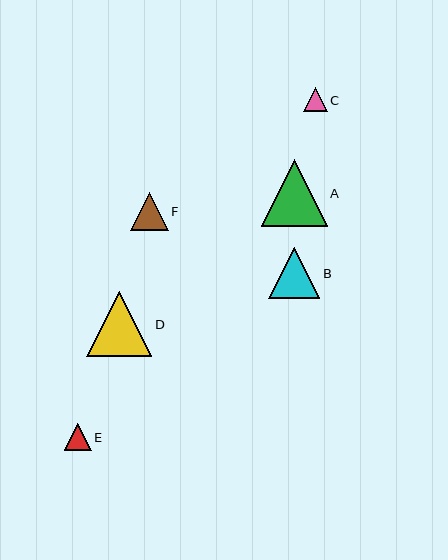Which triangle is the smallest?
Triangle C is the smallest with a size of approximately 24 pixels.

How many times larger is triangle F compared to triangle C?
Triangle F is approximately 1.6 times the size of triangle C.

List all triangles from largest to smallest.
From largest to smallest: A, D, B, F, E, C.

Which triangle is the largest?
Triangle A is the largest with a size of approximately 66 pixels.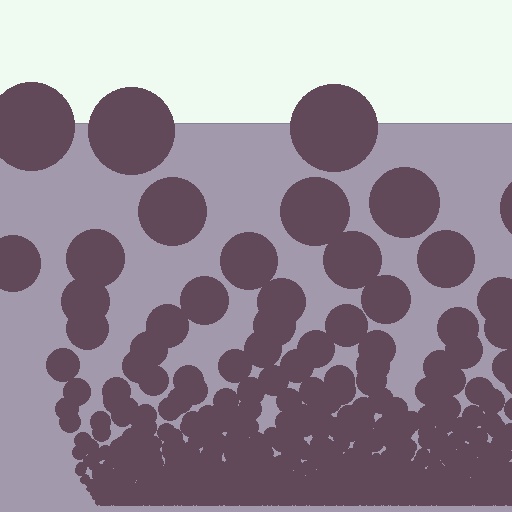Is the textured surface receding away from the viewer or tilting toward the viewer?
The surface appears to tilt toward the viewer. Texture elements get larger and sparser toward the top.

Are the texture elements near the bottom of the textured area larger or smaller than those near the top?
Smaller. The gradient is inverted — elements near the bottom are smaller and denser.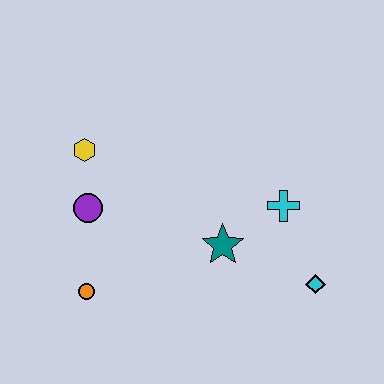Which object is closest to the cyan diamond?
The cyan cross is closest to the cyan diamond.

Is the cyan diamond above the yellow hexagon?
No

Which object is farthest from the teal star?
The yellow hexagon is farthest from the teal star.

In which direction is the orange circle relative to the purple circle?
The orange circle is below the purple circle.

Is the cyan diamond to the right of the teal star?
Yes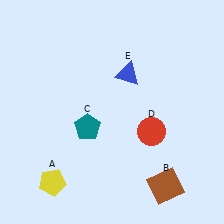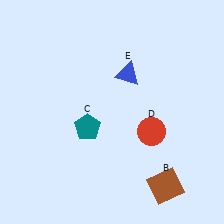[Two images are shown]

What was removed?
The yellow pentagon (A) was removed in Image 2.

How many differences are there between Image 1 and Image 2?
There is 1 difference between the two images.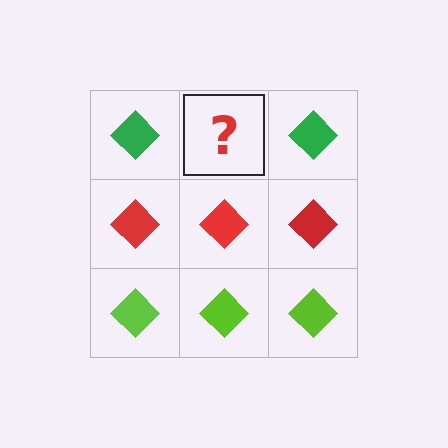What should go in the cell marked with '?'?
The missing cell should contain a green diamond.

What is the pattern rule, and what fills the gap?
The rule is that each row has a consistent color. The gap should be filled with a green diamond.